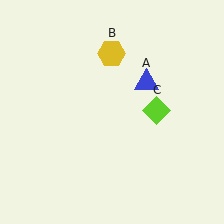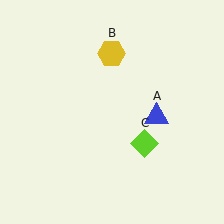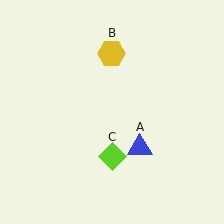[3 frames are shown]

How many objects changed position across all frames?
2 objects changed position: blue triangle (object A), lime diamond (object C).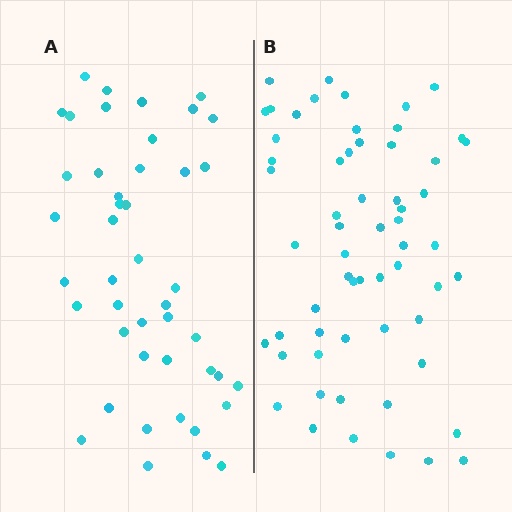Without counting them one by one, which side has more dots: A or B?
Region B (the right region) has more dots.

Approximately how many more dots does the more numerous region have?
Region B has approximately 15 more dots than region A.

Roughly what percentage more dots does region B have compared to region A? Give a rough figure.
About 35% more.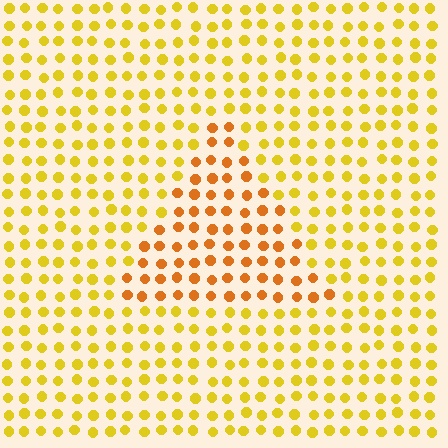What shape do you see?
I see a triangle.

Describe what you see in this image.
The image is filled with small yellow elements in a uniform arrangement. A triangle-shaped region is visible where the elements are tinted to a slightly different hue, forming a subtle color boundary.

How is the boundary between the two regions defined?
The boundary is defined purely by a slight shift in hue (about 28 degrees). Spacing, size, and orientation are identical on both sides.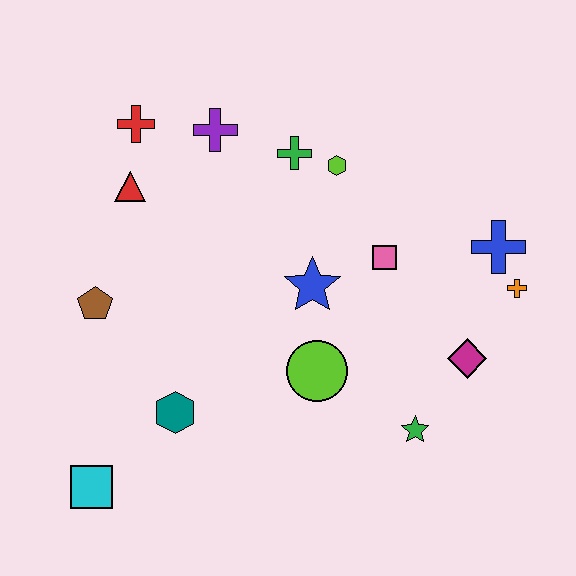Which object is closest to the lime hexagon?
The green cross is closest to the lime hexagon.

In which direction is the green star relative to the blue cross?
The green star is below the blue cross.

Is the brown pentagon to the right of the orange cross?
No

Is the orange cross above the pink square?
No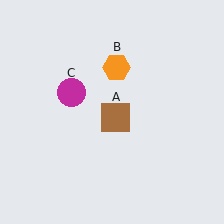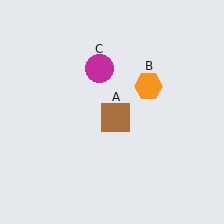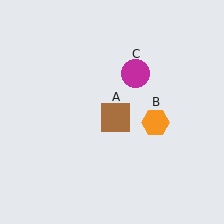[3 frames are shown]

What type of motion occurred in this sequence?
The orange hexagon (object B), magenta circle (object C) rotated clockwise around the center of the scene.